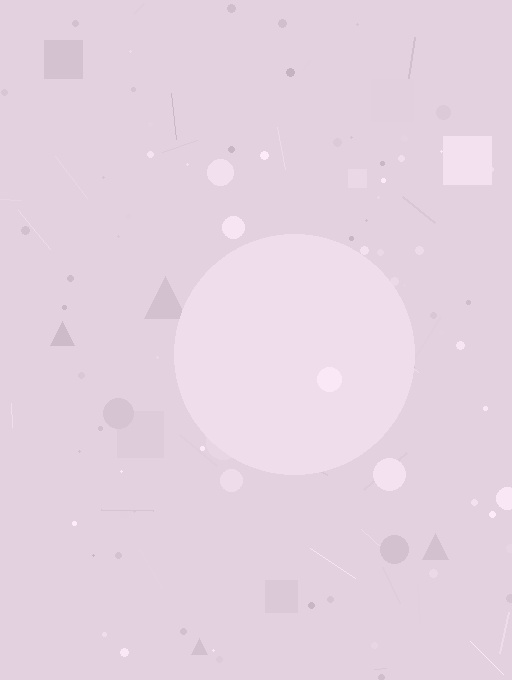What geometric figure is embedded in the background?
A circle is embedded in the background.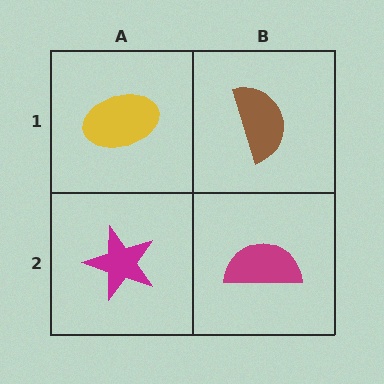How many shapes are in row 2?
2 shapes.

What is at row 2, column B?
A magenta semicircle.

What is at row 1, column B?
A brown semicircle.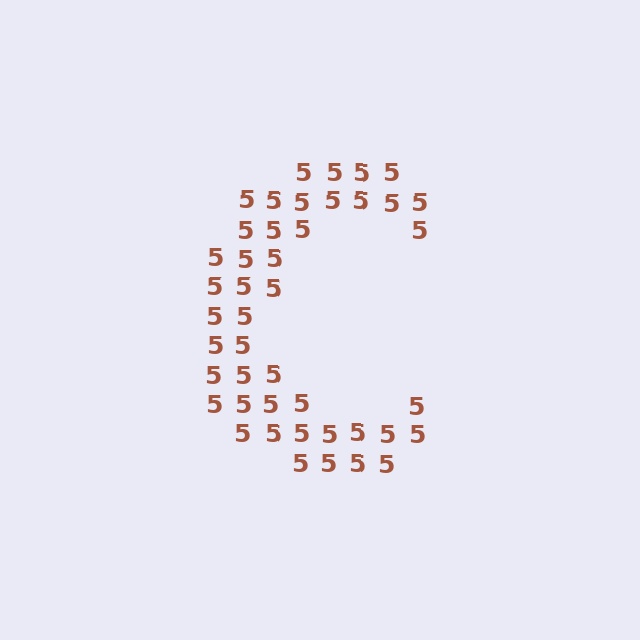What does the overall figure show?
The overall figure shows the letter C.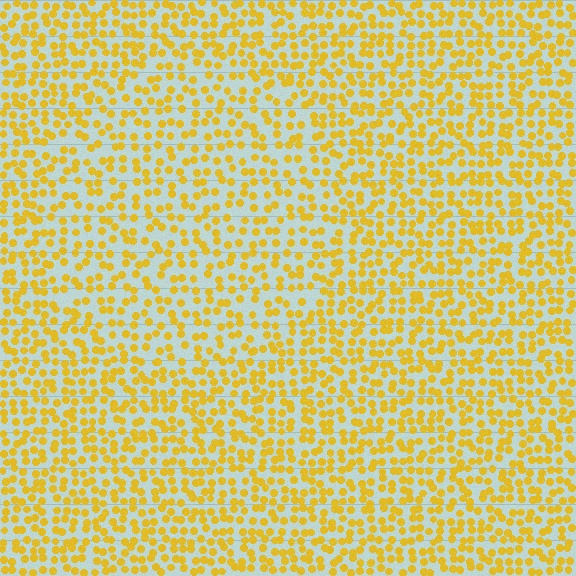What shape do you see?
I see a circle.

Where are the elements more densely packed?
The elements are more densely packed outside the circle boundary.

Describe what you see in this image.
The image contains small yellow elements arranged at two different densities. A circle-shaped region is visible where the elements are less densely packed than the surrounding area.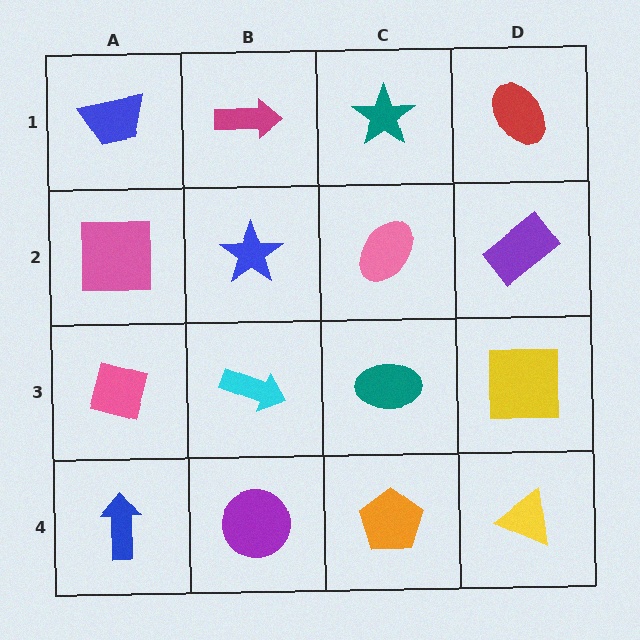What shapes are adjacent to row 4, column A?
A pink square (row 3, column A), a purple circle (row 4, column B).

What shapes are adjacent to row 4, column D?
A yellow square (row 3, column D), an orange pentagon (row 4, column C).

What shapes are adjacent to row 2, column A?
A blue trapezoid (row 1, column A), a pink square (row 3, column A), a blue star (row 2, column B).